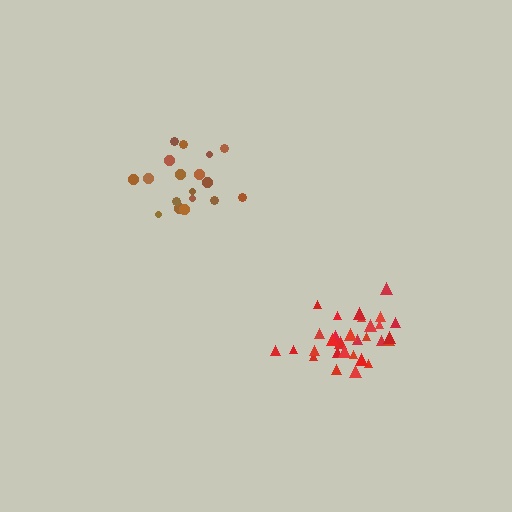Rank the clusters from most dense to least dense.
red, brown.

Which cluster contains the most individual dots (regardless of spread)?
Red (30).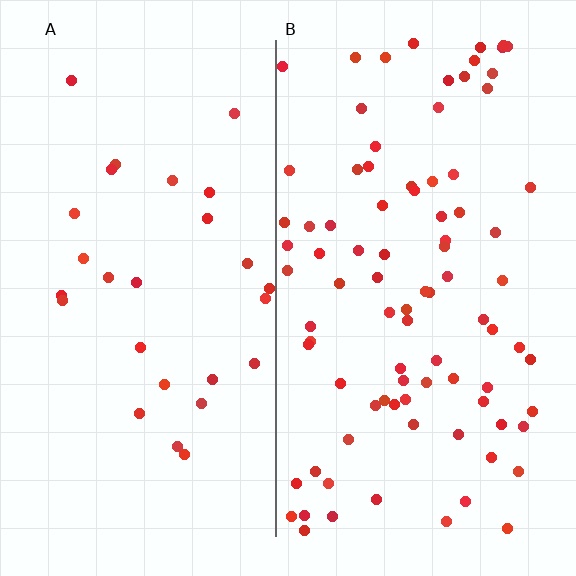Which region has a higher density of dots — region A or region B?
B (the right).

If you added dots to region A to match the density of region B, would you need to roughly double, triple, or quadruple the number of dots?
Approximately triple.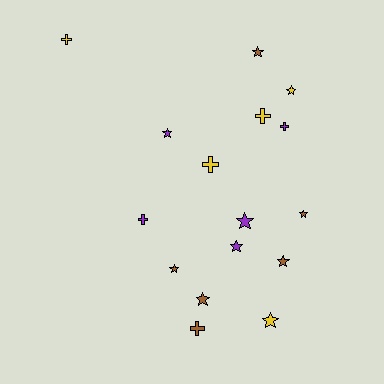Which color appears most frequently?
Brown, with 6 objects.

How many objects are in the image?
There are 16 objects.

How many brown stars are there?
There are 5 brown stars.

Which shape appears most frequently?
Star, with 10 objects.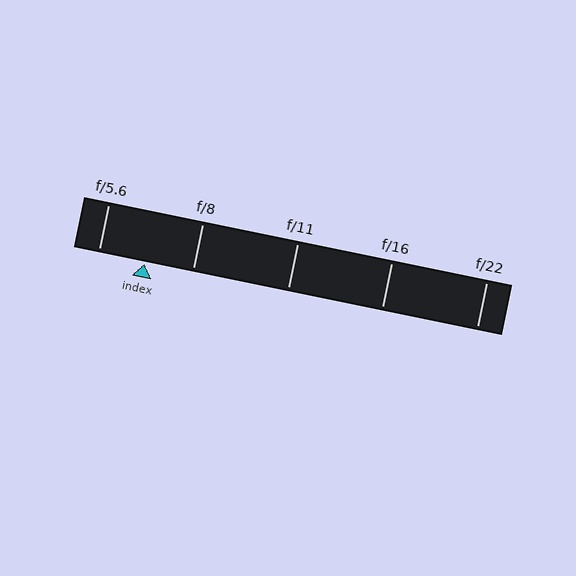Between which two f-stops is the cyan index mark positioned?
The index mark is between f/5.6 and f/8.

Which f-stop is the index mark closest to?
The index mark is closest to f/5.6.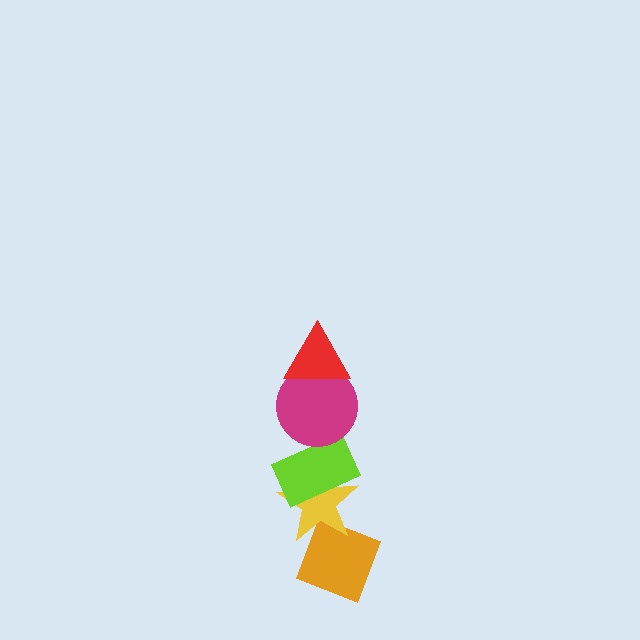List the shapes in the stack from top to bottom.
From top to bottom: the red triangle, the magenta circle, the lime rectangle, the yellow star, the orange diamond.